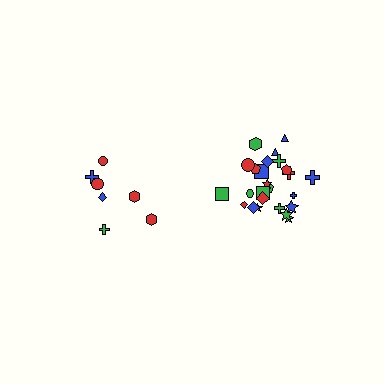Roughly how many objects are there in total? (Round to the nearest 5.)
Roughly 30 objects in total.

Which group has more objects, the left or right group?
The right group.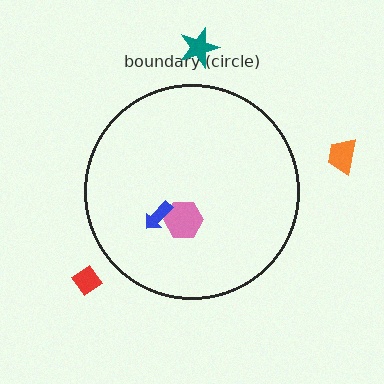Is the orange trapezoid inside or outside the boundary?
Outside.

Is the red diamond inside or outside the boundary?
Outside.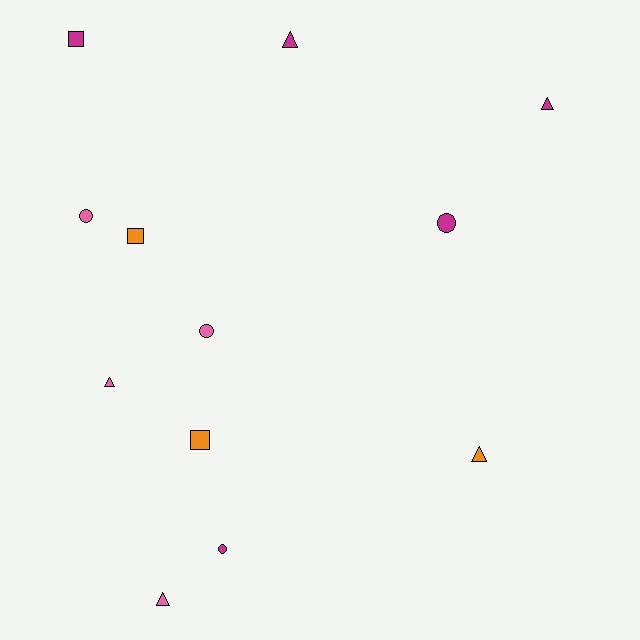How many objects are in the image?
There are 12 objects.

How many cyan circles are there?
There are no cyan circles.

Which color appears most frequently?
Magenta, with 5 objects.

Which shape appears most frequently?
Triangle, with 5 objects.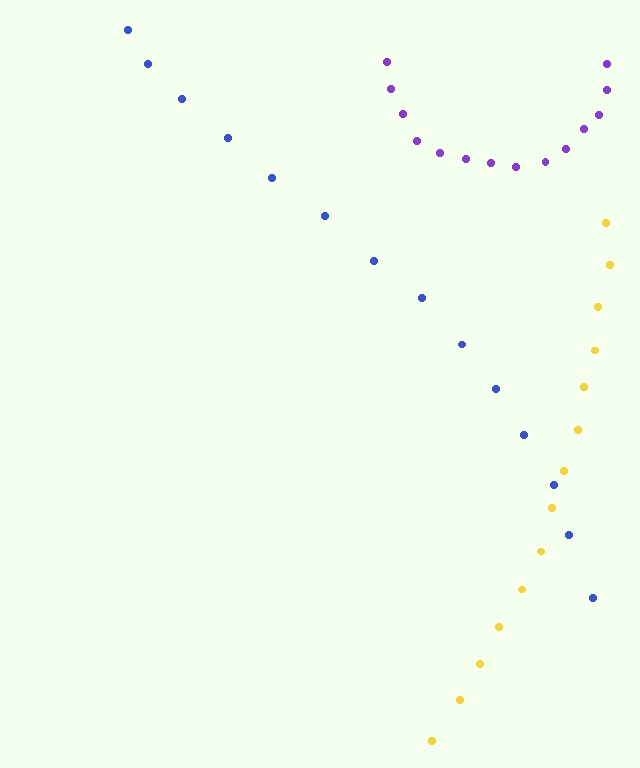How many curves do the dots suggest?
There are 3 distinct paths.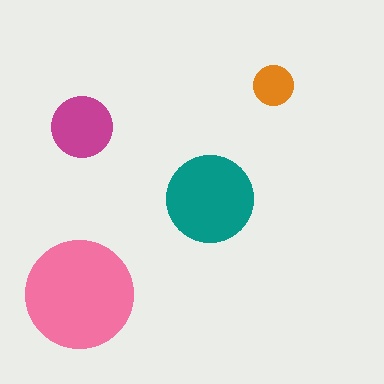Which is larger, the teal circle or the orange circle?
The teal one.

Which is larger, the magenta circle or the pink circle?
The pink one.